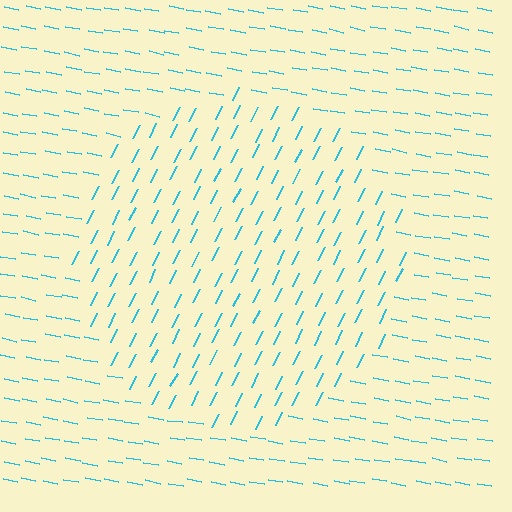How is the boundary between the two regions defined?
The boundary is defined purely by a change in line orientation (approximately 74 degrees difference). All lines are the same color and thickness.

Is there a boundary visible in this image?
Yes, there is a texture boundary formed by a change in line orientation.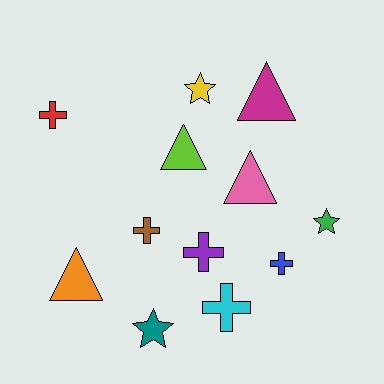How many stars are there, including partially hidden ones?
There are 3 stars.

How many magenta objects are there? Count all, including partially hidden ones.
There is 1 magenta object.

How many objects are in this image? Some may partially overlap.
There are 12 objects.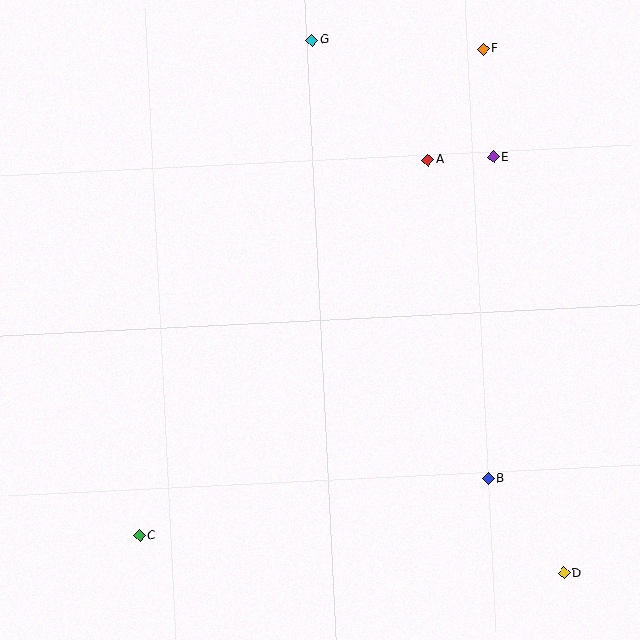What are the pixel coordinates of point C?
Point C is at (140, 536).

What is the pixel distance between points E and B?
The distance between E and B is 321 pixels.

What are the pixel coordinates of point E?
Point E is at (494, 157).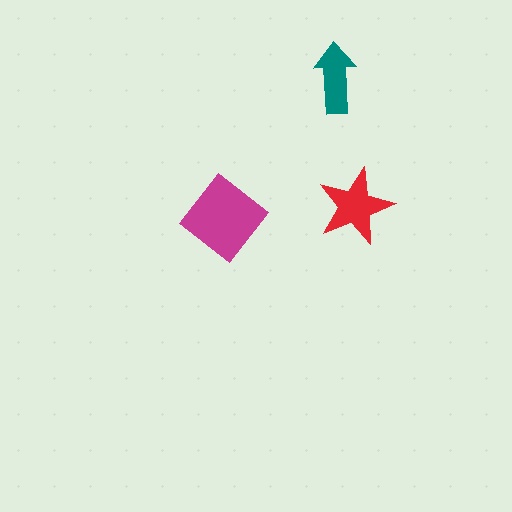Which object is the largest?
The magenta diamond.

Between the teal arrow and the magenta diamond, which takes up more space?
The magenta diamond.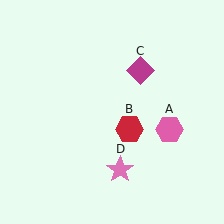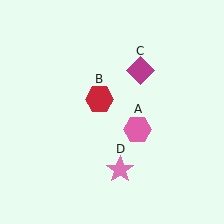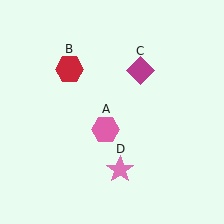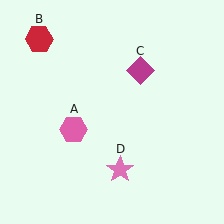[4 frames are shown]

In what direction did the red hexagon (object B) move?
The red hexagon (object B) moved up and to the left.